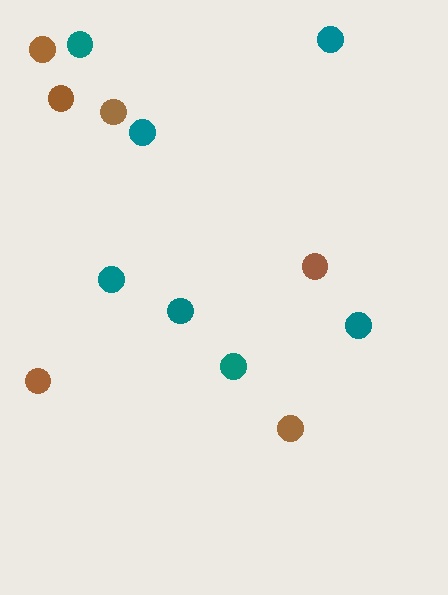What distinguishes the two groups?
There are 2 groups: one group of brown circles (6) and one group of teal circles (7).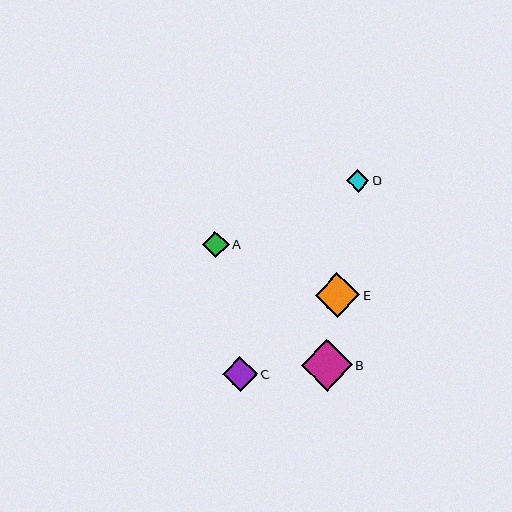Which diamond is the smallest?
Diamond D is the smallest with a size of approximately 22 pixels.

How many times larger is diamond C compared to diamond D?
Diamond C is approximately 1.6 times the size of diamond D.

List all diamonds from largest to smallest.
From largest to smallest: B, E, C, A, D.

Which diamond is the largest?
Diamond B is the largest with a size of approximately 51 pixels.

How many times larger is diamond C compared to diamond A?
Diamond C is approximately 1.3 times the size of diamond A.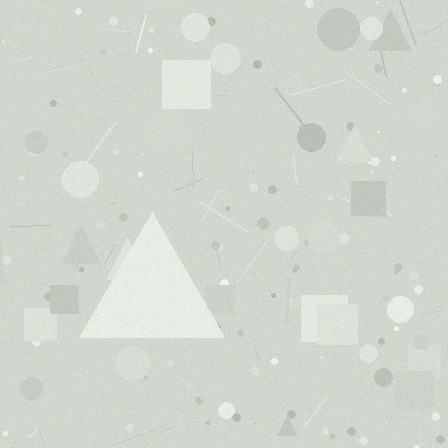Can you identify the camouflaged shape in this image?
The camouflaged shape is a triangle.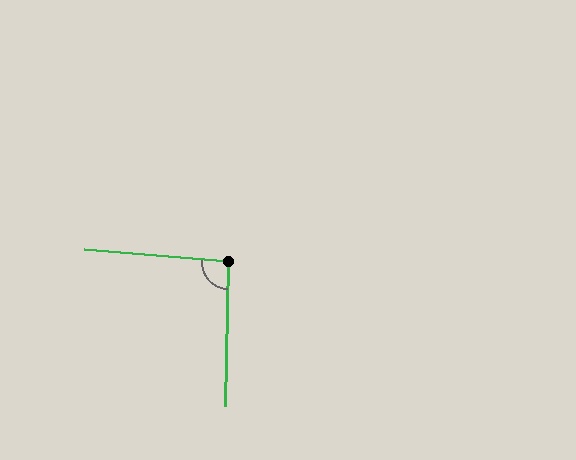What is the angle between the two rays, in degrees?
Approximately 94 degrees.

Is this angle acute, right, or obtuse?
It is approximately a right angle.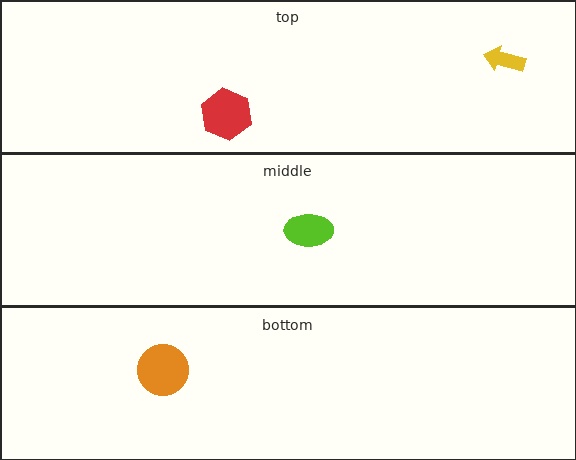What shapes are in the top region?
The yellow arrow, the red hexagon.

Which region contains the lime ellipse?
The middle region.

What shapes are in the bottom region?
The orange circle.